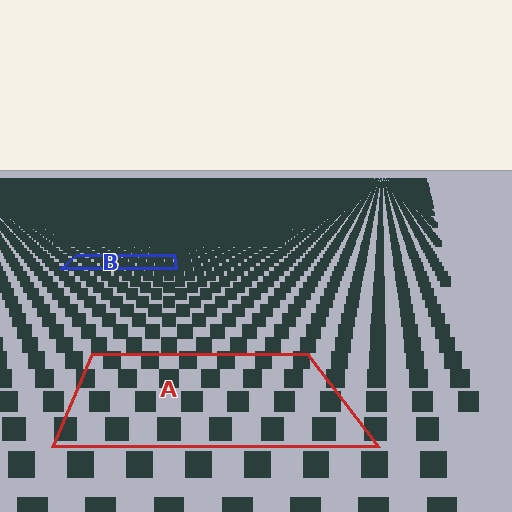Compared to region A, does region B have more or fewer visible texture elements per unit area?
Region B has more texture elements per unit area — they are packed more densely because it is farther away.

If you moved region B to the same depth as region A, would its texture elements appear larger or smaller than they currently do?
They would appear larger. At a closer depth, the same texture elements are projected at a bigger on-screen size.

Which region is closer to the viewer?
Region A is closer. The texture elements there are larger and more spread out.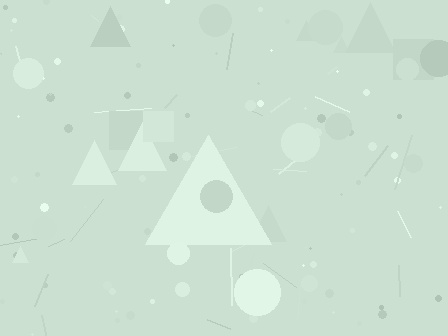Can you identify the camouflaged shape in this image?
The camouflaged shape is a triangle.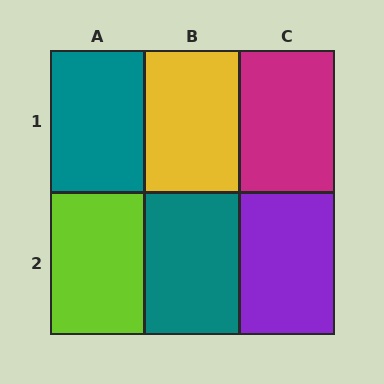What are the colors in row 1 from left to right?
Teal, yellow, magenta.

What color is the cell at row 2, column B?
Teal.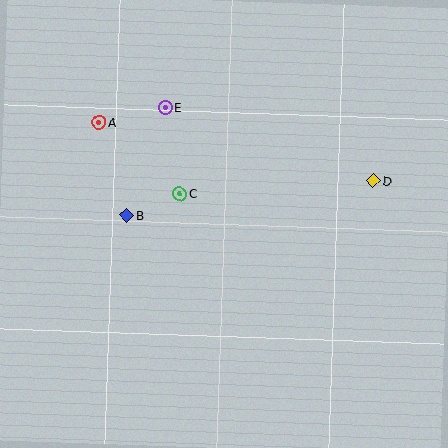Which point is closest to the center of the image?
Point C at (180, 194) is closest to the center.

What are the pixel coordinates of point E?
Point E is at (165, 108).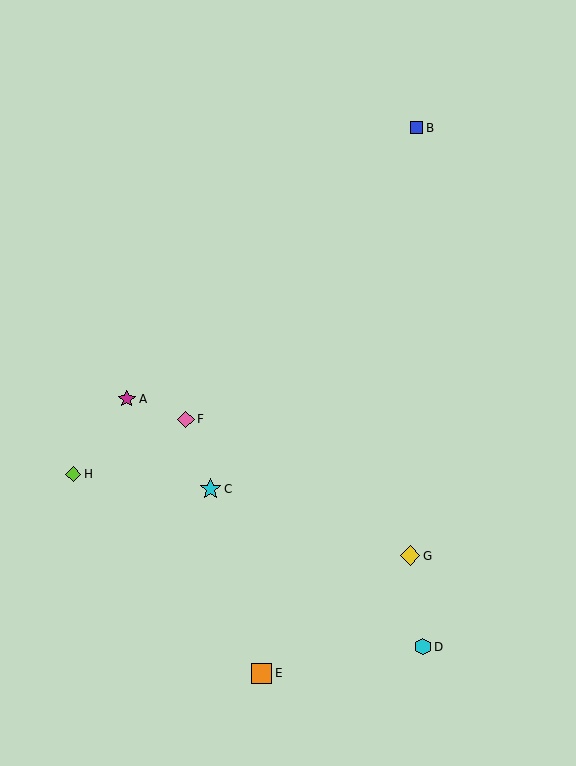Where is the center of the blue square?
The center of the blue square is at (417, 128).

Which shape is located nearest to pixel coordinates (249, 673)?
The orange square (labeled E) at (262, 673) is nearest to that location.